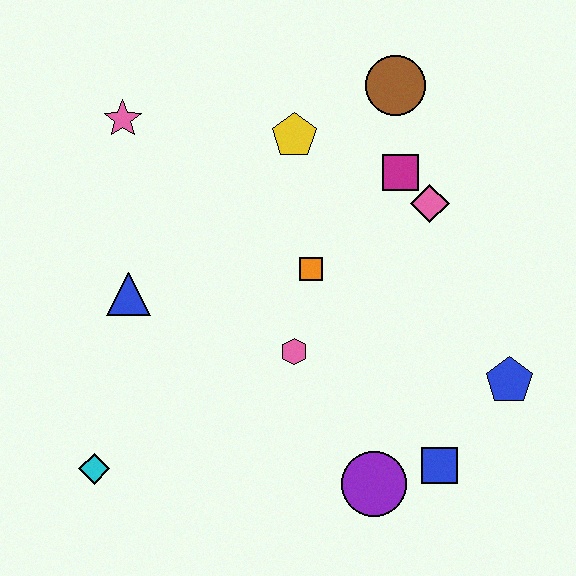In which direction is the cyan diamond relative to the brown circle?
The cyan diamond is below the brown circle.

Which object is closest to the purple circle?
The blue square is closest to the purple circle.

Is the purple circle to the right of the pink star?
Yes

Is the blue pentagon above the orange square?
No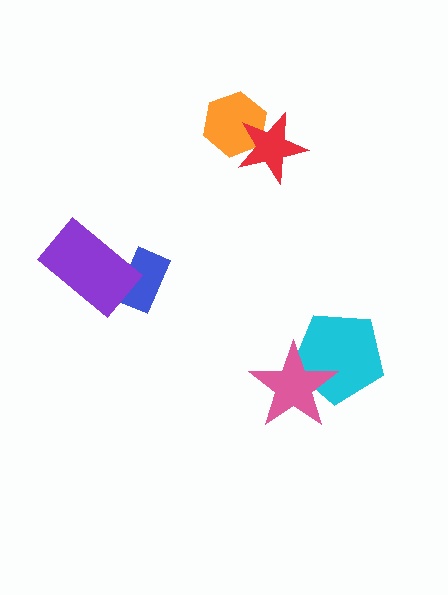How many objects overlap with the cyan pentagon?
1 object overlaps with the cyan pentagon.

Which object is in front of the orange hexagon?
The red star is in front of the orange hexagon.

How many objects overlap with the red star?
1 object overlaps with the red star.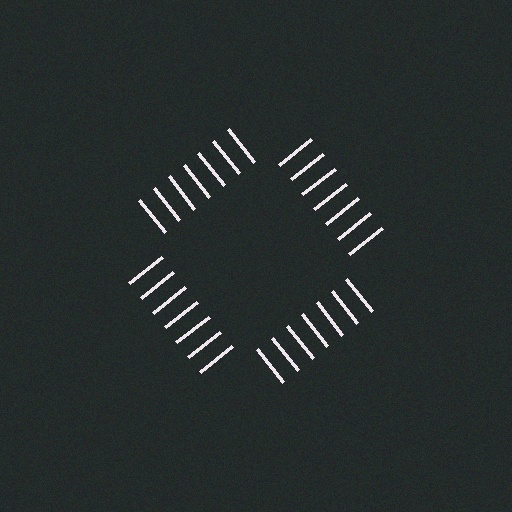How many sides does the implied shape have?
4 sides — the line-ends trace a square.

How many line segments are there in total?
28 — 7 along each of the 4 edges.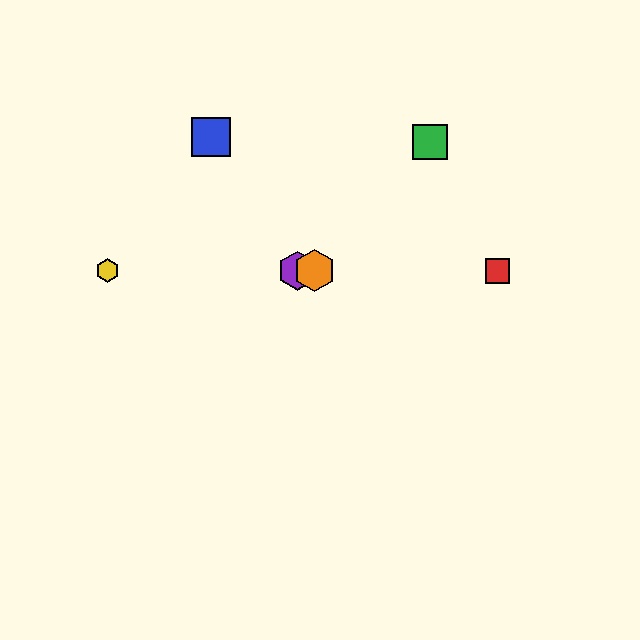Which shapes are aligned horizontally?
The red square, the yellow hexagon, the purple hexagon, the orange hexagon are aligned horizontally.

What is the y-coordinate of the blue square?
The blue square is at y≈137.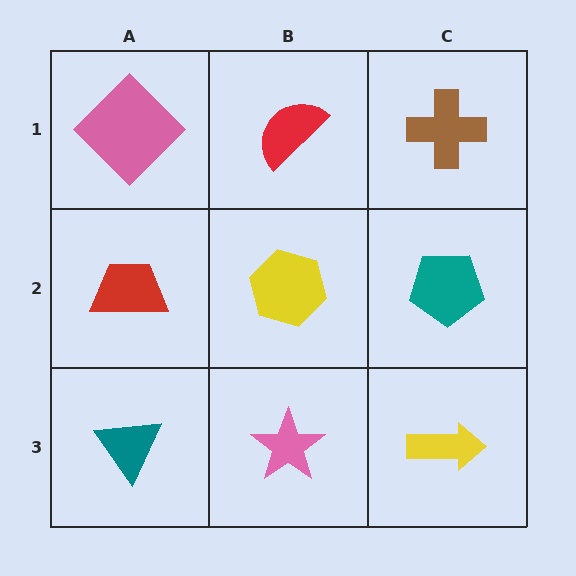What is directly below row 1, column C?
A teal pentagon.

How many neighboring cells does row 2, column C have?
3.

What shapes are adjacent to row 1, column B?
A yellow hexagon (row 2, column B), a pink diamond (row 1, column A), a brown cross (row 1, column C).